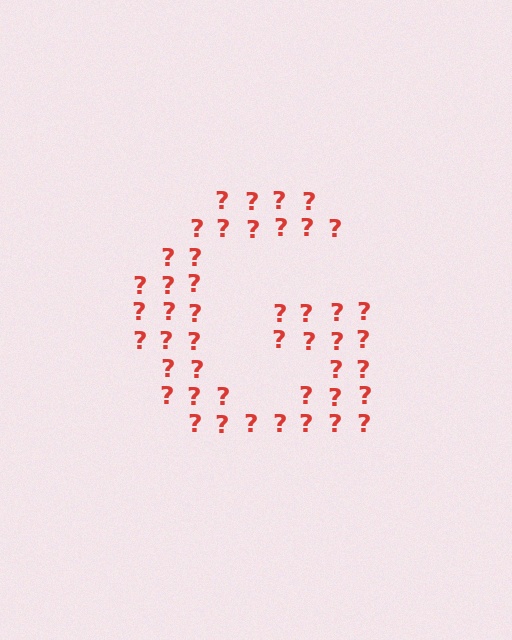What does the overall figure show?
The overall figure shows the letter G.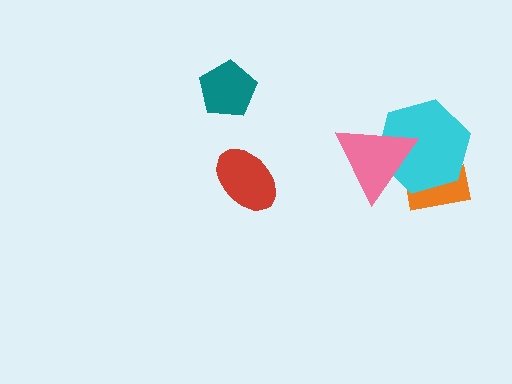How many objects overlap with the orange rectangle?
2 objects overlap with the orange rectangle.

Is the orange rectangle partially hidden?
Yes, it is partially covered by another shape.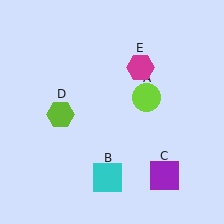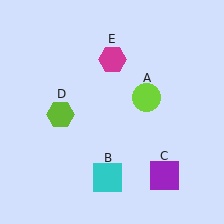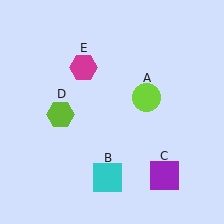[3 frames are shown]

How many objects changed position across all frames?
1 object changed position: magenta hexagon (object E).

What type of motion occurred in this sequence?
The magenta hexagon (object E) rotated counterclockwise around the center of the scene.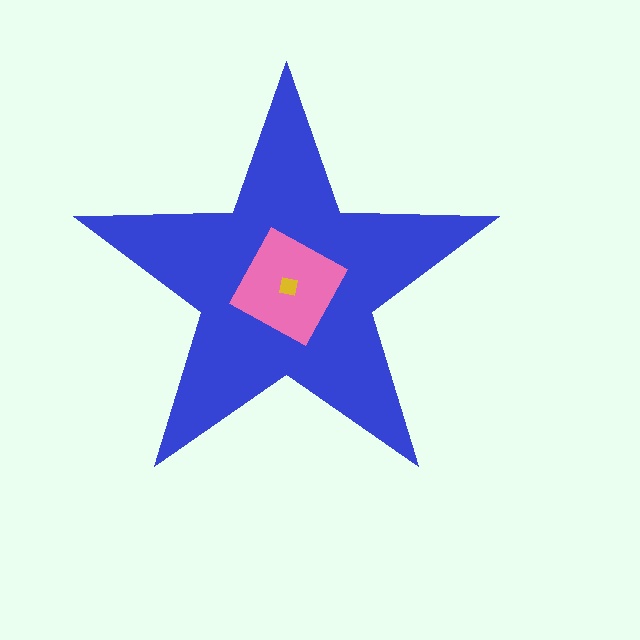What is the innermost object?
The yellow square.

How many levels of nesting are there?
3.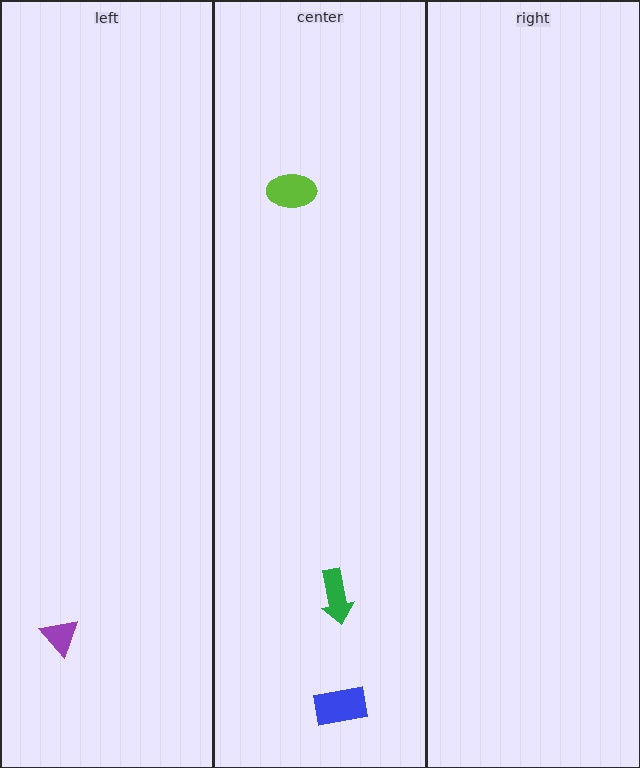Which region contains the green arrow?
The center region.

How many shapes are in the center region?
3.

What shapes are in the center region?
The lime ellipse, the blue rectangle, the green arrow.